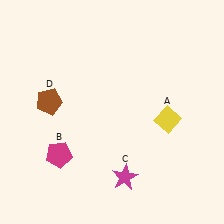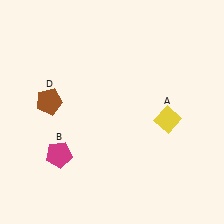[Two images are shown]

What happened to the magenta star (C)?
The magenta star (C) was removed in Image 2. It was in the bottom-right area of Image 1.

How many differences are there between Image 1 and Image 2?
There is 1 difference between the two images.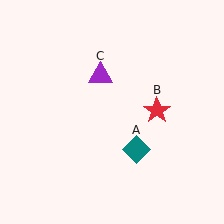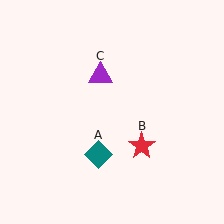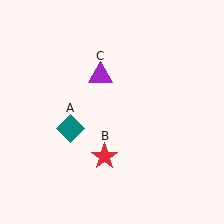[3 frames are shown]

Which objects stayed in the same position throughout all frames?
Purple triangle (object C) remained stationary.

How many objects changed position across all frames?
2 objects changed position: teal diamond (object A), red star (object B).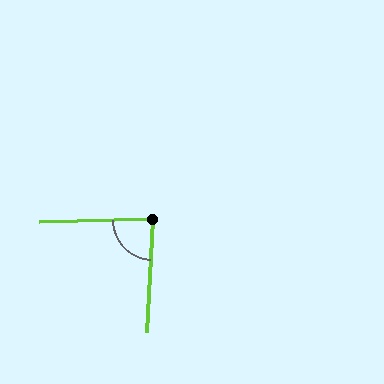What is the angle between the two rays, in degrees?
Approximately 85 degrees.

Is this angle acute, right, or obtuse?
It is approximately a right angle.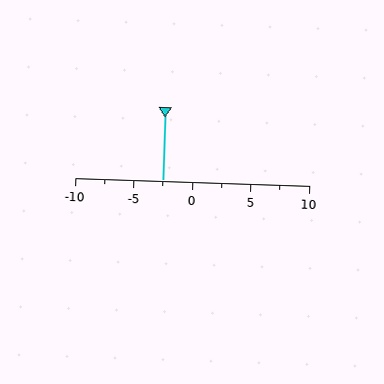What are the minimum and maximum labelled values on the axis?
The axis runs from -10 to 10.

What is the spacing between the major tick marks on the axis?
The major ticks are spaced 5 apart.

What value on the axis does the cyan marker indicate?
The marker indicates approximately -2.5.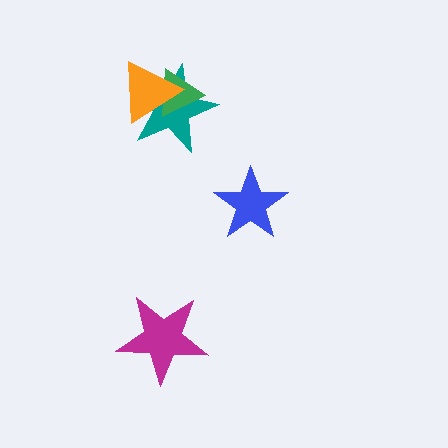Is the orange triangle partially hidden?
No, no other shape covers it.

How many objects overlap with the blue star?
0 objects overlap with the blue star.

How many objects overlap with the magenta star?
0 objects overlap with the magenta star.